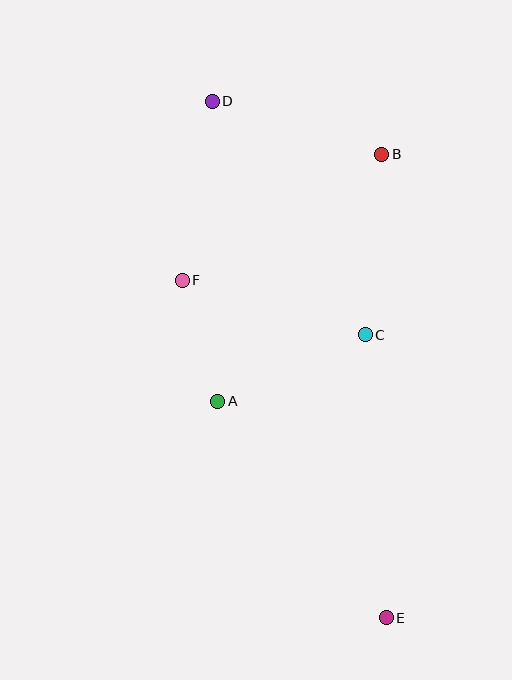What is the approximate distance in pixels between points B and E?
The distance between B and E is approximately 463 pixels.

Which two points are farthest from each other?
Points D and E are farthest from each other.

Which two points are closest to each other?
Points A and F are closest to each other.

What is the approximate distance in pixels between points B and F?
The distance between B and F is approximately 236 pixels.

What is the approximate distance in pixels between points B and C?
The distance between B and C is approximately 181 pixels.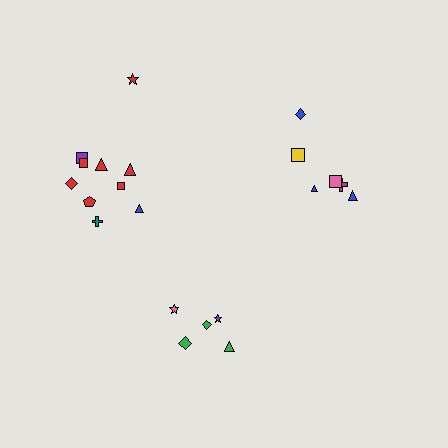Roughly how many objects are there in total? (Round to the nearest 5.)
Roughly 20 objects in total.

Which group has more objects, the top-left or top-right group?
The top-left group.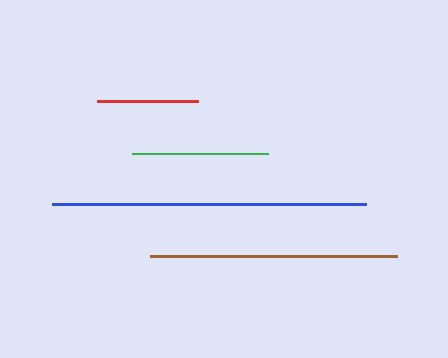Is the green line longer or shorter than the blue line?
The blue line is longer than the green line.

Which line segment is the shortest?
The red line is the shortest at approximately 101 pixels.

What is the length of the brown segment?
The brown segment is approximately 247 pixels long.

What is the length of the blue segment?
The blue segment is approximately 314 pixels long.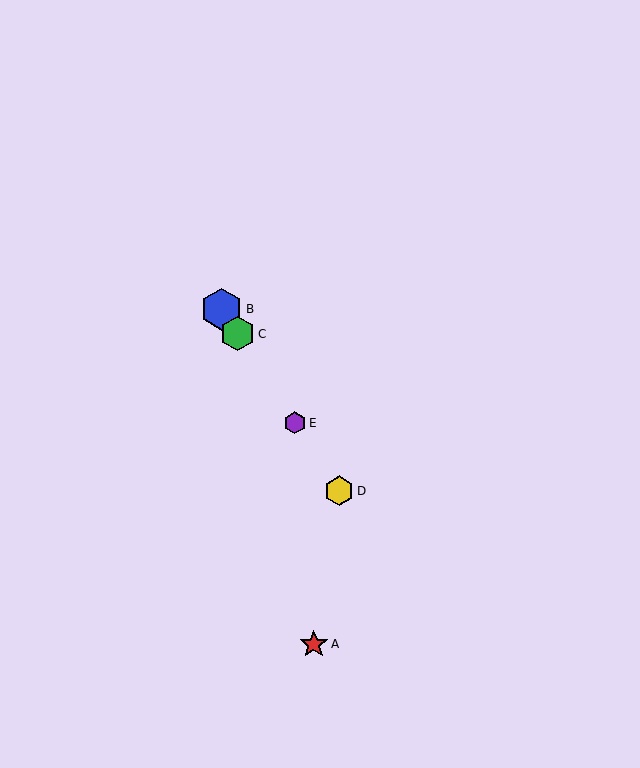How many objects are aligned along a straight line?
4 objects (B, C, D, E) are aligned along a straight line.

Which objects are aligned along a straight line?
Objects B, C, D, E are aligned along a straight line.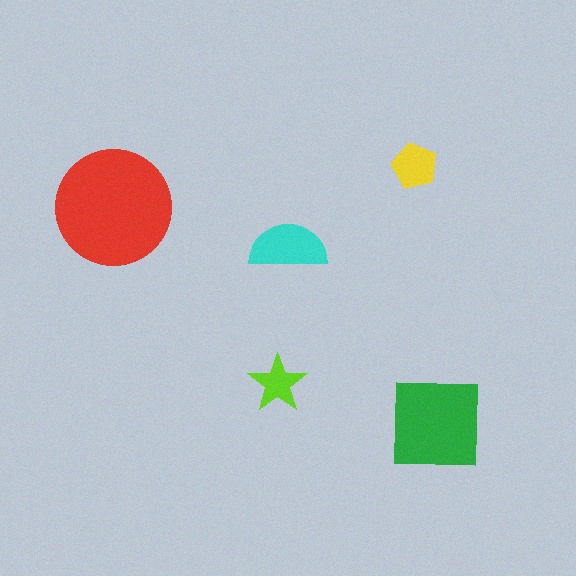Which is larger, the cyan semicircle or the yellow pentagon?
The cyan semicircle.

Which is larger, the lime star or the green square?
The green square.